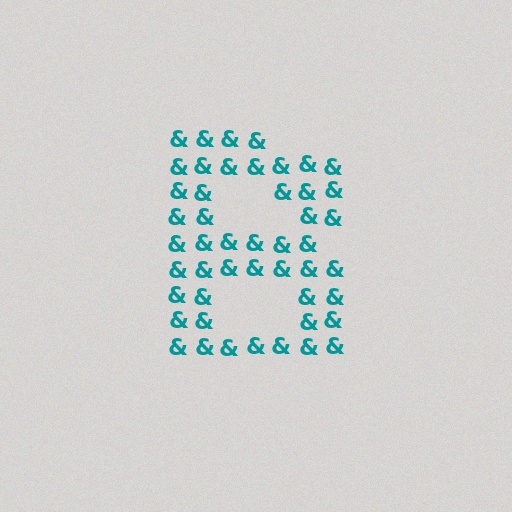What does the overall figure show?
The overall figure shows the letter B.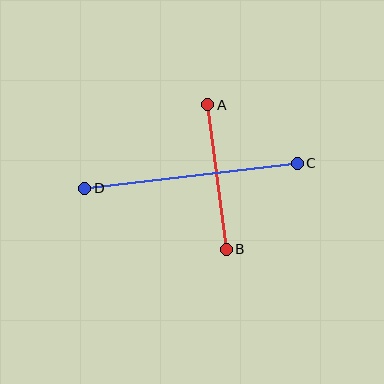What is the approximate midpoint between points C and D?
The midpoint is at approximately (191, 176) pixels.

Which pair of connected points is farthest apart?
Points C and D are farthest apart.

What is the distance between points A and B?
The distance is approximately 146 pixels.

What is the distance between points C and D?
The distance is approximately 214 pixels.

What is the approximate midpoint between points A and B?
The midpoint is at approximately (217, 177) pixels.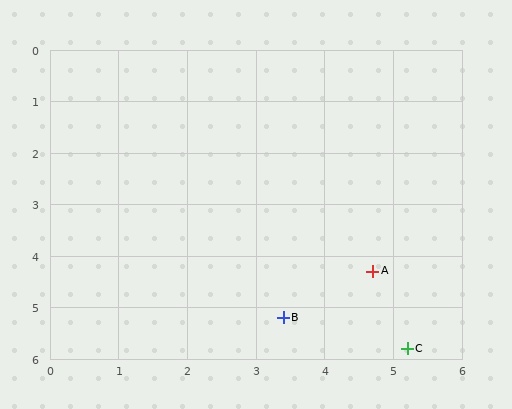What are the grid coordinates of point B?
Point B is at approximately (3.4, 5.2).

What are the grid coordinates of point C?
Point C is at approximately (5.2, 5.8).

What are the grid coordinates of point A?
Point A is at approximately (4.7, 4.3).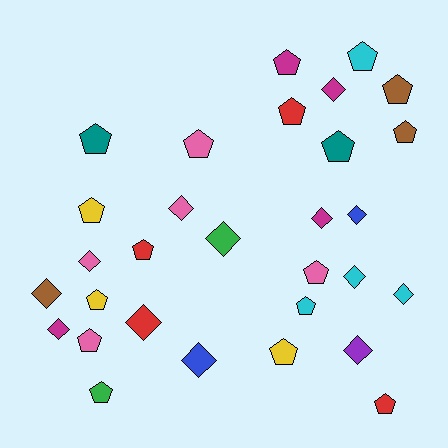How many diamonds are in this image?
There are 13 diamonds.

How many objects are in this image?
There are 30 objects.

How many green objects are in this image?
There are 2 green objects.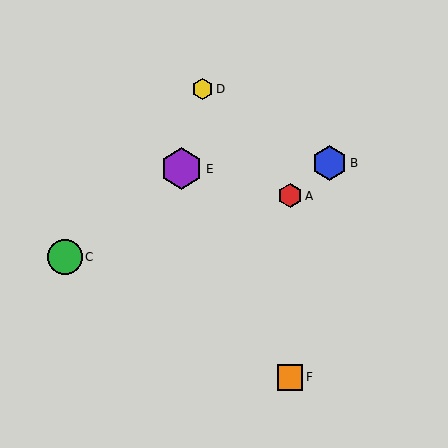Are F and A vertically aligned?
Yes, both are at x≈290.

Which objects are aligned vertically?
Objects A, F are aligned vertically.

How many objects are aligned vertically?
2 objects (A, F) are aligned vertically.